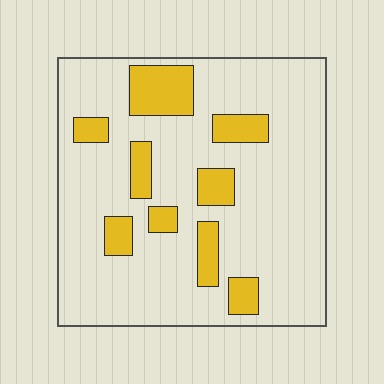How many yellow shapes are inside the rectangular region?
9.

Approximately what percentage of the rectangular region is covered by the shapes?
Approximately 20%.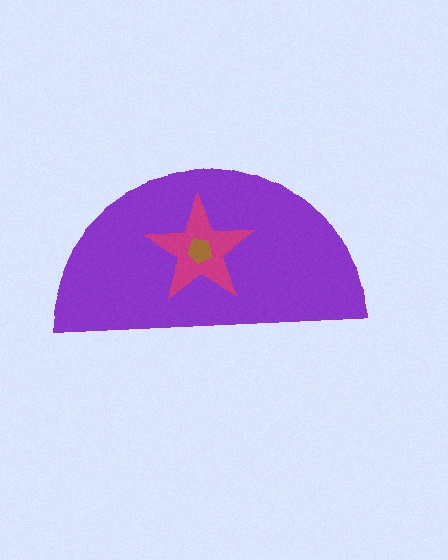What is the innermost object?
The brown pentagon.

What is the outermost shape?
The purple semicircle.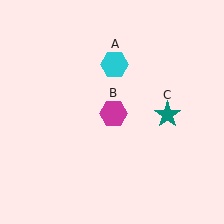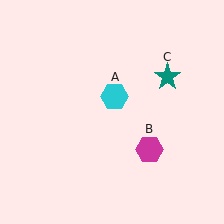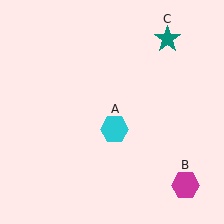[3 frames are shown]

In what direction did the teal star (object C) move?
The teal star (object C) moved up.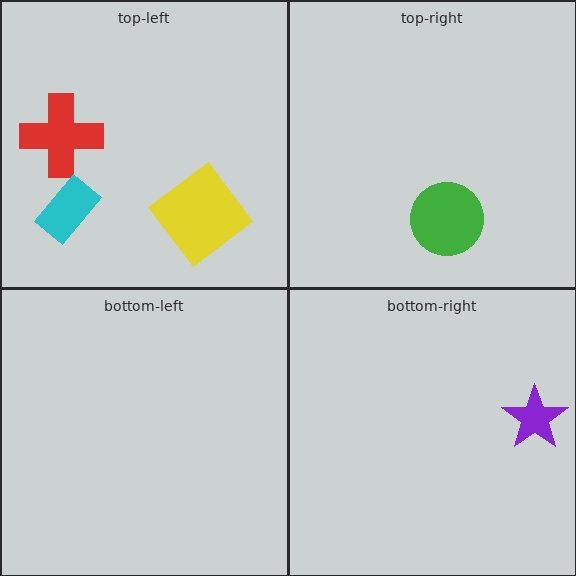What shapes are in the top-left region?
The red cross, the yellow diamond, the cyan rectangle.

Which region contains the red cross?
The top-left region.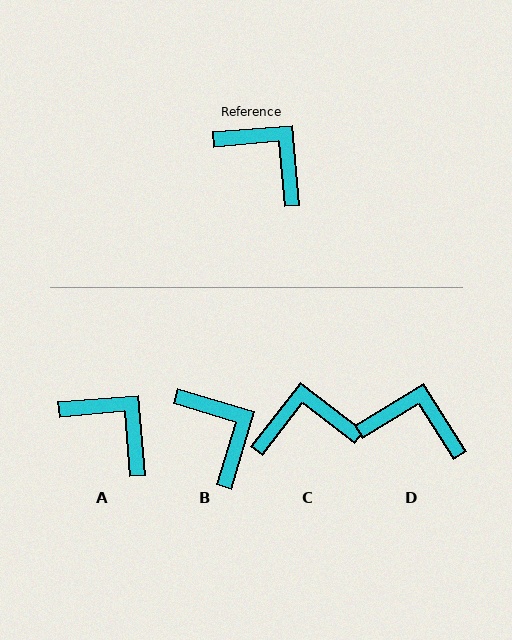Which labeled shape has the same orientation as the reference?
A.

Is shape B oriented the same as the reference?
No, it is off by about 22 degrees.